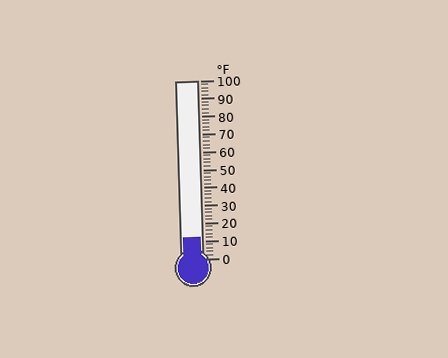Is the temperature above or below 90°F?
The temperature is below 90°F.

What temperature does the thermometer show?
The thermometer shows approximately 12°F.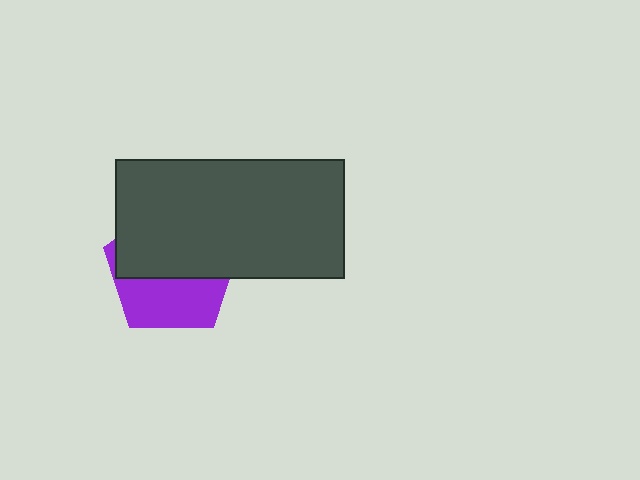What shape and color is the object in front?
The object in front is a dark gray rectangle.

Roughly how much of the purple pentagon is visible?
A small part of it is visible (roughly 42%).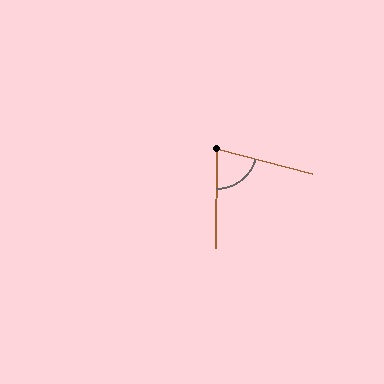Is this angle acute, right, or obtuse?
It is acute.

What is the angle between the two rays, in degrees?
Approximately 76 degrees.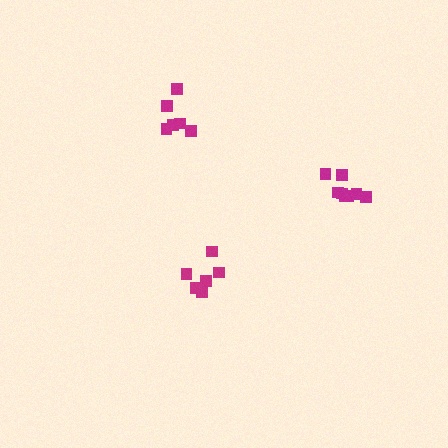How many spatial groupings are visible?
There are 3 spatial groupings.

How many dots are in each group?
Group 1: 6 dots, Group 2: 6 dots, Group 3: 8 dots (20 total).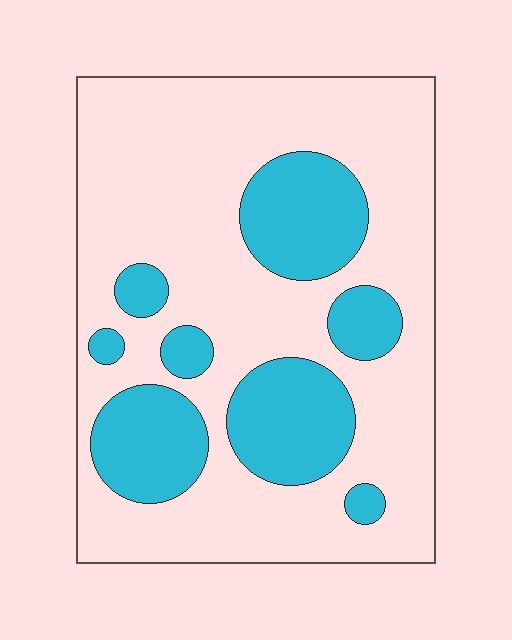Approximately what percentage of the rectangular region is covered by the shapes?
Approximately 30%.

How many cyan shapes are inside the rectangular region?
8.